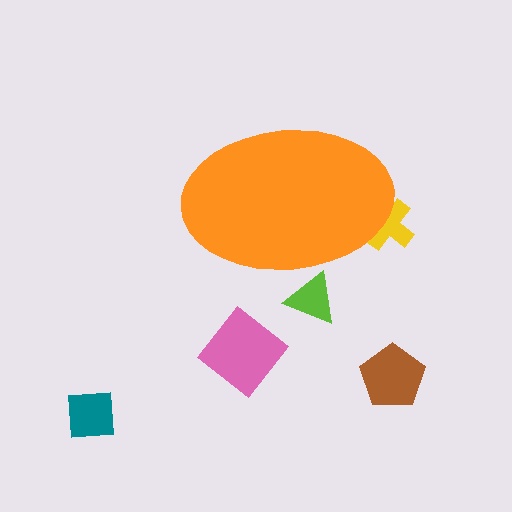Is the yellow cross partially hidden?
Yes, the yellow cross is partially hidden behind the orange ellipse.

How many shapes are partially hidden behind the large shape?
2 shapes are partially hidden.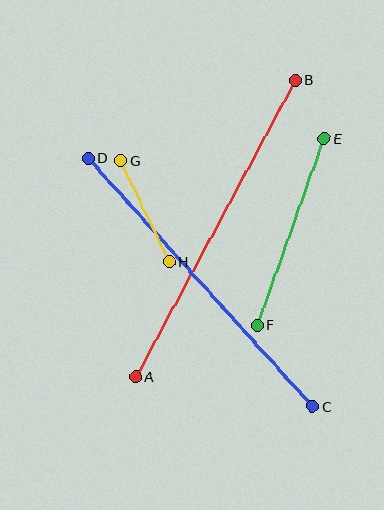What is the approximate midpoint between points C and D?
The midpoint is at approximately (200, 282) pixels.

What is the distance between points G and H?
The distance is approximately 112 pixels.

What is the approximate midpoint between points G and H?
The midpoint is at approximately (145, 211) pixels.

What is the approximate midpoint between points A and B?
The midpoint is at approximately (216, 228) pixels.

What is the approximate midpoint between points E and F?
The midpoint is at approximately (291, 232) pixels.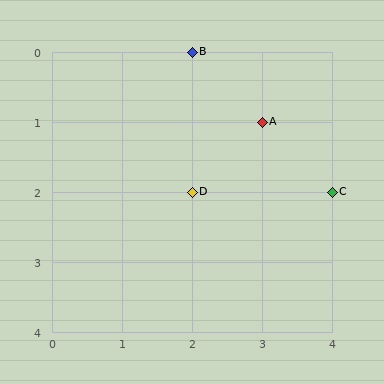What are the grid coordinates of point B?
Point B is at grid coordinates (2, 0).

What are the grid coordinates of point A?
Point A is at grid coordinates (3, 1).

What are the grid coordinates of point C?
Point C is at grid coordinates (4, 2).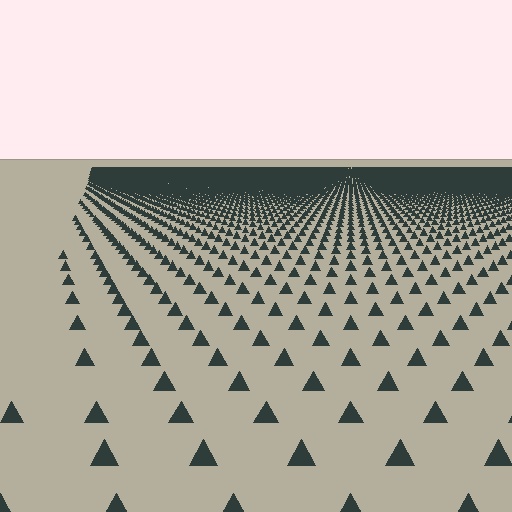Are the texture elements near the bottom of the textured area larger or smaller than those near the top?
Larger. Near the bottom, elements are closer to the viewer and appear at a bigger on-screen size.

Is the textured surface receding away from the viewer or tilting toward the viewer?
The surface is receding away from the viewer. Texture elements get smaller and denser toward the top.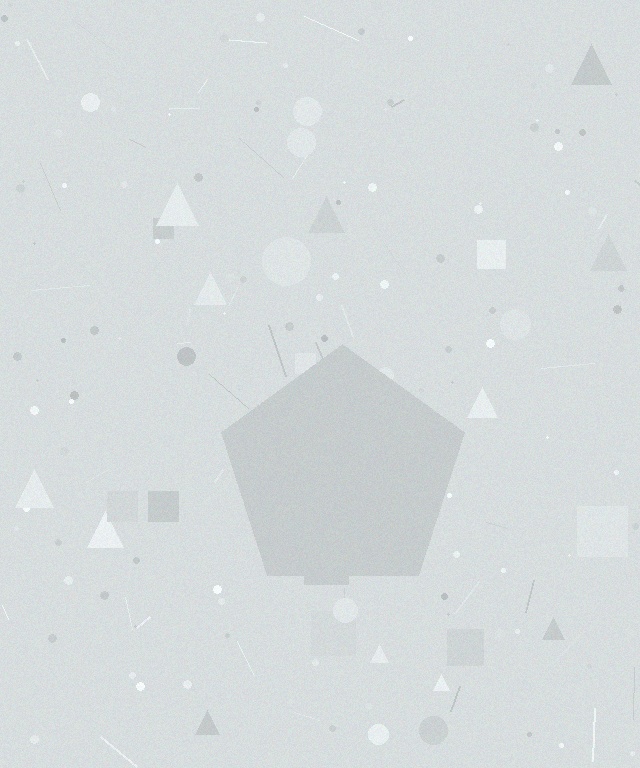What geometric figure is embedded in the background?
A pentagon is embedded in the background.